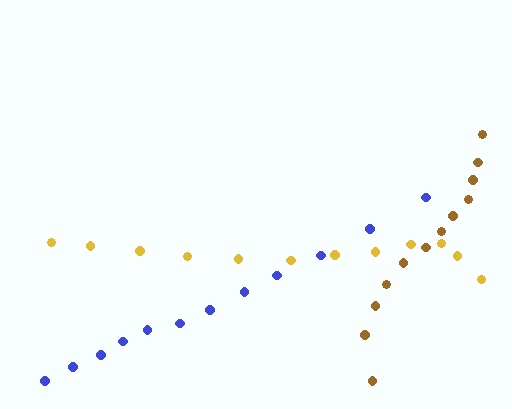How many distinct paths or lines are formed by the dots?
There are 3 distinct paths.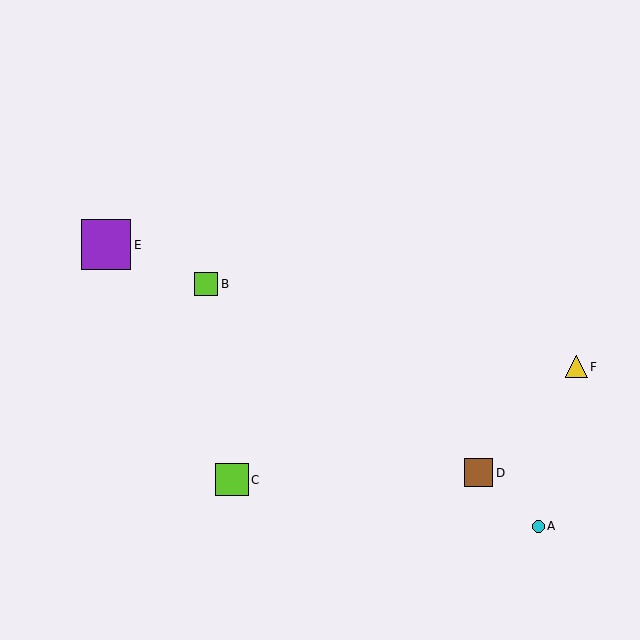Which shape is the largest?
The purple square (labeled E) is the largest.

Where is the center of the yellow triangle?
The center of the yellow triangle is at (576, 367).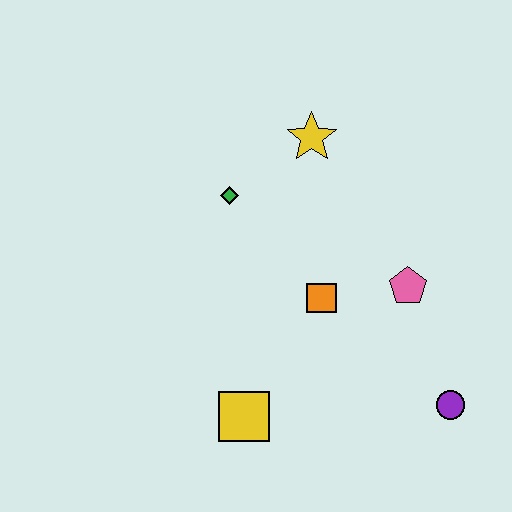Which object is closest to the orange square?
The pink pentagon is closest to the orange square.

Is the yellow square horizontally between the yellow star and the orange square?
No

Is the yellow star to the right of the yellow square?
Yes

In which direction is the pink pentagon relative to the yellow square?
The pink pentagon is to the right of the yellow square.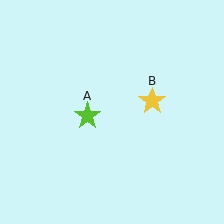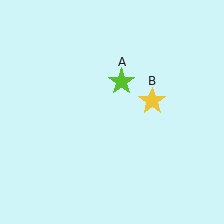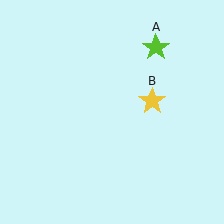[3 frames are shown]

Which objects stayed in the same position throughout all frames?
Yellow star (object B) remained stationary.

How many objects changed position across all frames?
1 object changed position: lime star (object A).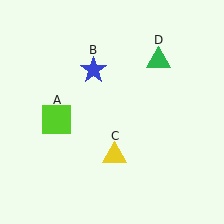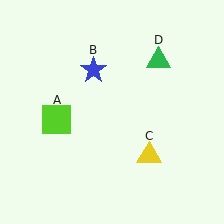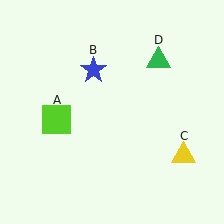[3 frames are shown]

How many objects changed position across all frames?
1 object changed position: yellow triangle (object C).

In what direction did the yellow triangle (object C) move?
The yellow triangle (object C) moved right.